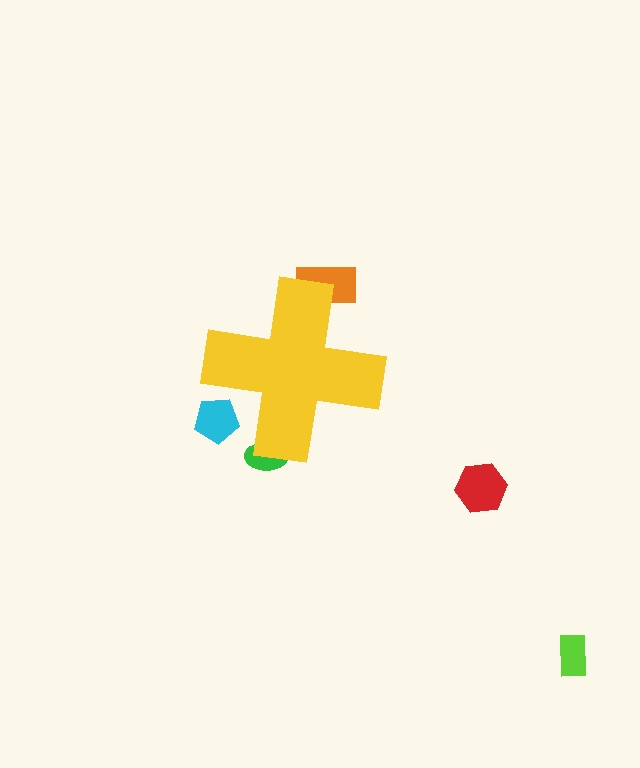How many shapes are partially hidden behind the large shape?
3 shapes are partially hidden.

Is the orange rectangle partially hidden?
Yes, the orange rectangle is partially hidden behind the yellow cross.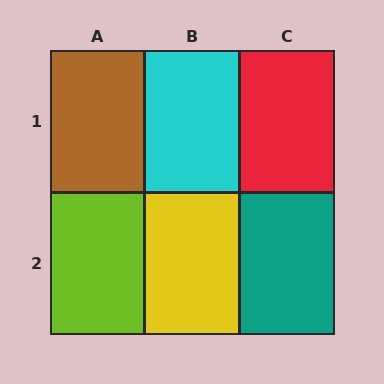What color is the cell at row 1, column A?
Brown.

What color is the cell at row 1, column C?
Red.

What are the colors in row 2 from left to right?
Lime, yellow, teal.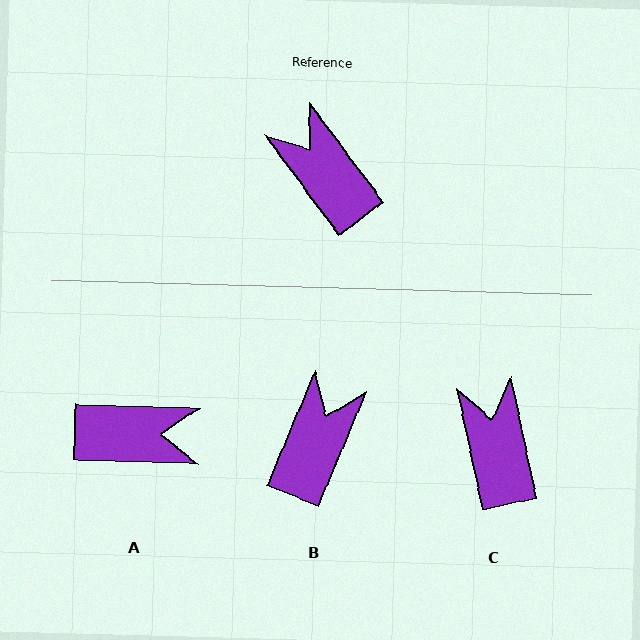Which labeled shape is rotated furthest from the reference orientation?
A, about 128 degrees away.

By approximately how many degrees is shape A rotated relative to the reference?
Approximately 128 degrees clockwise.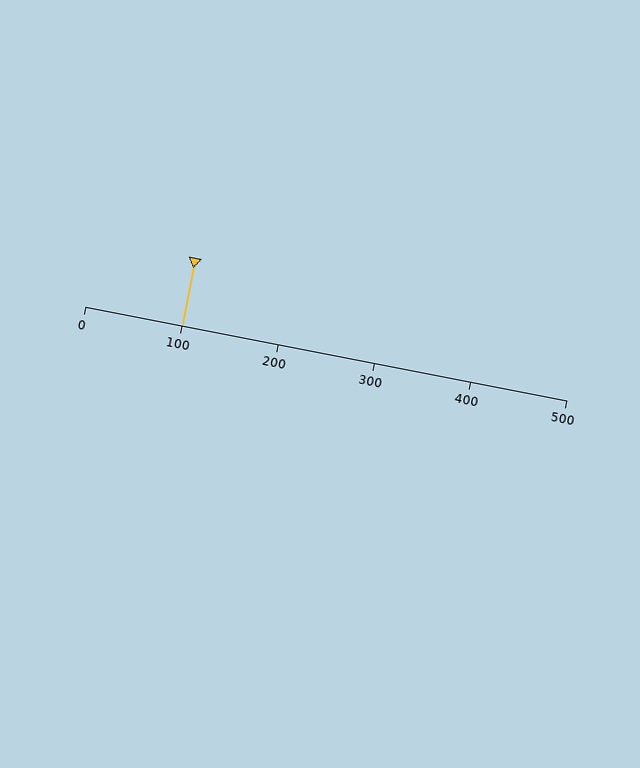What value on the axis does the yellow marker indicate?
The marker indicates approximately 100.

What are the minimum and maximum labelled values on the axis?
The axis runs from 0 to 500.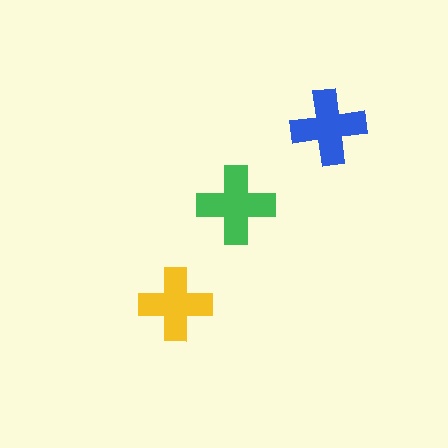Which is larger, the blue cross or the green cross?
The green one.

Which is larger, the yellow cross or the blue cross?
The blue one.